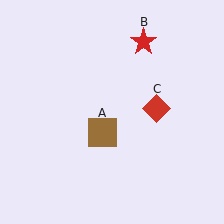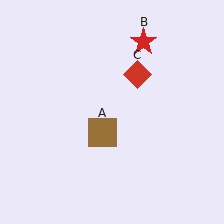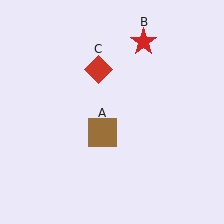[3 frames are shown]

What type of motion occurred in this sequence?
The red diamond (object C) rotated counterclockwise around the center of the scene.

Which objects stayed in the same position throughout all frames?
Brown square (object A) and red star (object B) remained stationary.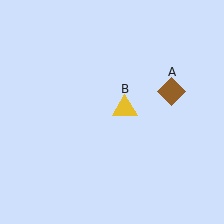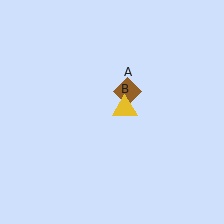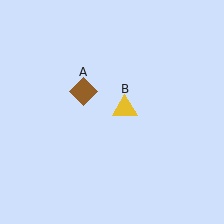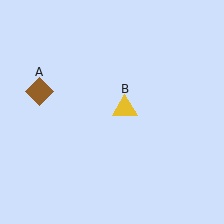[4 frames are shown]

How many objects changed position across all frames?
1 object changed position: brown diamond (object A).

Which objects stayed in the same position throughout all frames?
Yellow triangle (object B) remained stationary.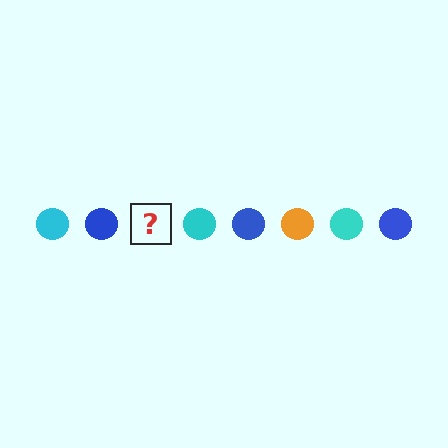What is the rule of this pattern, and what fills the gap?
The rule is that the pattern cycles through cyan, blue, orange circles. The gap should be filled with an orange circle.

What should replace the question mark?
The question mark should be replaced with an orange circle.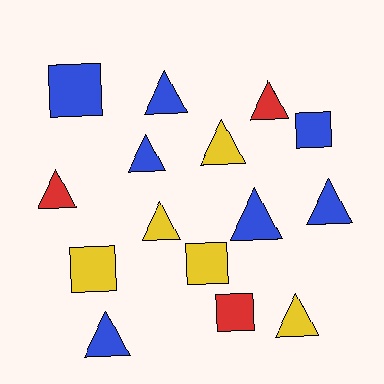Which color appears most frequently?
Blue, with 7 objects.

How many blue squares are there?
There are 2 blue squares.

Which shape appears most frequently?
Triangle, with 10 objects.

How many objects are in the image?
There are 15 objects.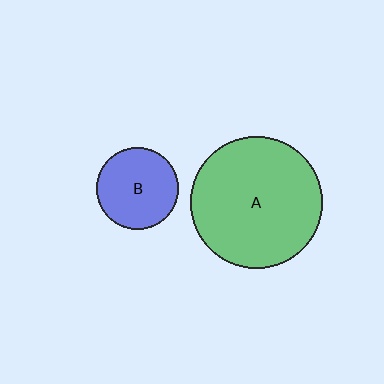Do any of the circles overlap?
No, none of the circles overlap.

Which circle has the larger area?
Circle A (green).